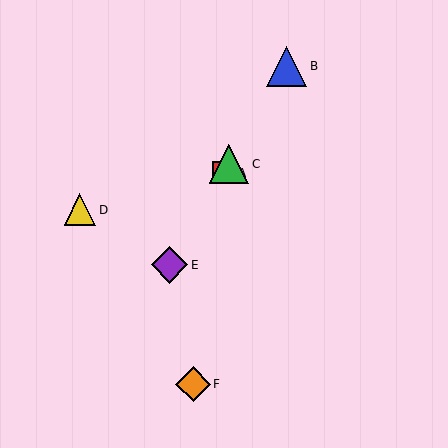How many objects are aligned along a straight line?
4 objects (A, B, C, E) are aligned along a straight line.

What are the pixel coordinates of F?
Object F is at (193, 384).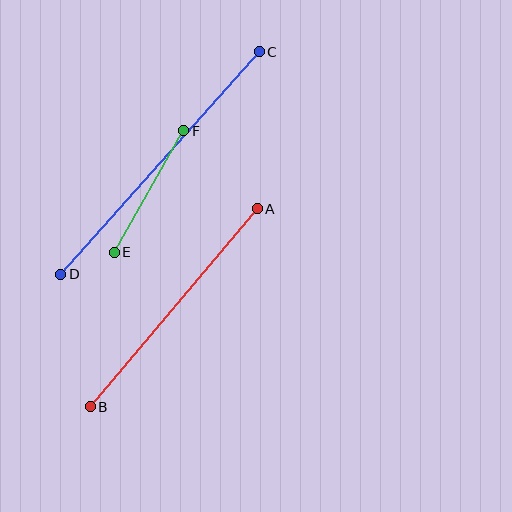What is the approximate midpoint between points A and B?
The midpoint is at approximately (174, 308) pixels.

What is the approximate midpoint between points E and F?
The midpoint is at approximately (149, 192) pixels.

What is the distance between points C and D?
The distance is approximately 298 pixels.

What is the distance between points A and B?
The distance is approximately 259 pixels.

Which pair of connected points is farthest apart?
Points C and D are farthest apart.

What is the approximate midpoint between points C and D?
The midpoint is at approximately (160, 163) pixels.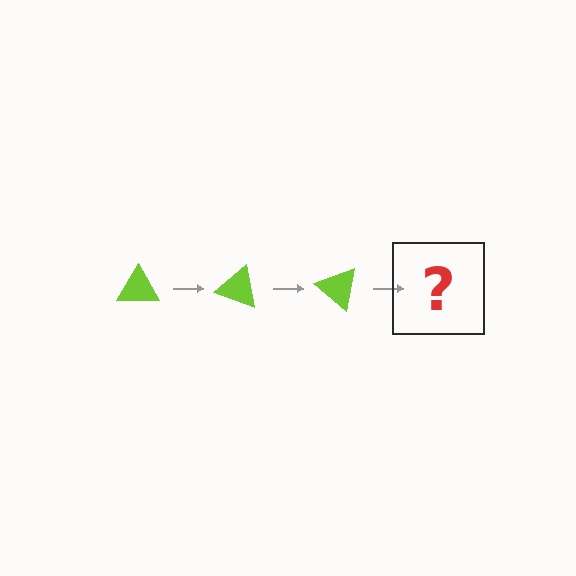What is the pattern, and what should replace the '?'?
The pattern is that the triangle rotates 20 degrees each step. The '?' should be a lime triangle rotated 60 degrees.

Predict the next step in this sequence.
The next step is a lime triangle rotated 60 degrees.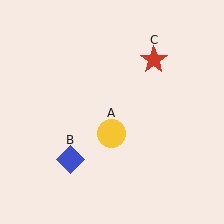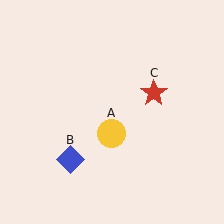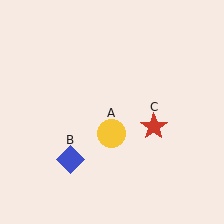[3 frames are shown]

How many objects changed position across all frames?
1 object changed position: red star (object C).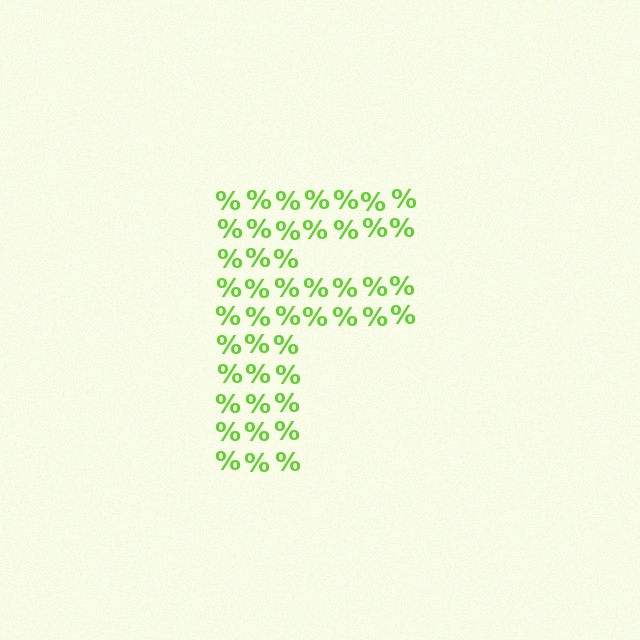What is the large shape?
The large shape is the letter F.